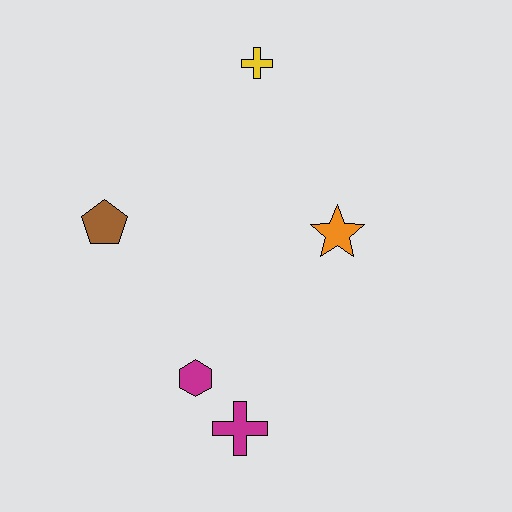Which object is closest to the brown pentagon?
The magenta hexagon is closest to the brown pentagon.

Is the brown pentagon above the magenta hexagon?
Yes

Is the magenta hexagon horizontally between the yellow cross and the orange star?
No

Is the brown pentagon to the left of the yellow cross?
Yes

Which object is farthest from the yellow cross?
The magenta cross is farthest from the yellow cross.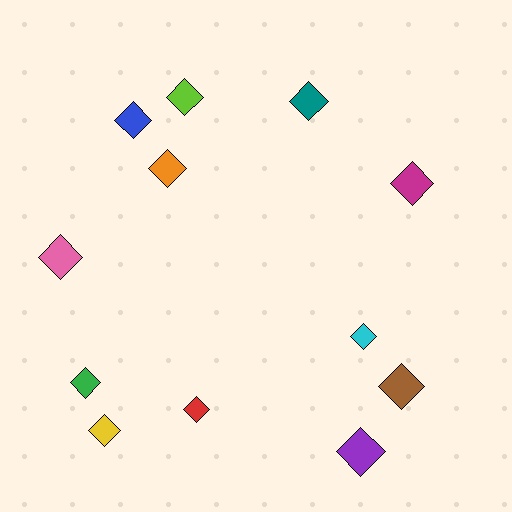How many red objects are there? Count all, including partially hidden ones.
There is 1 red object.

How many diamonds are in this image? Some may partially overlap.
There are 12 diamonds.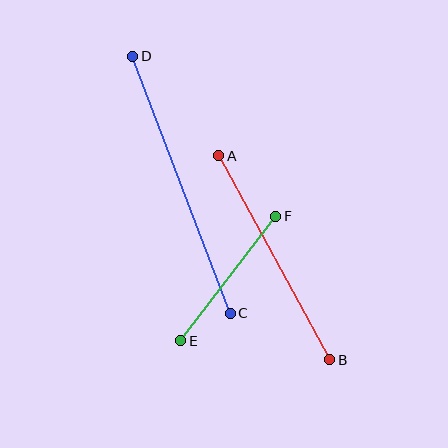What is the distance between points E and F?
The distance is approximately 157 pixels.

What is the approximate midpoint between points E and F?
The midpoint is at approximately (228, 278) pixels.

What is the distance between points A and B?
The distance is approximately 232 pixels.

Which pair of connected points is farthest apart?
Points C and D are farthest apart.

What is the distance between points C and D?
The distance is approximately 275 pixels.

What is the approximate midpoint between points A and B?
The midpoint is at approximately (274, 258) pixels.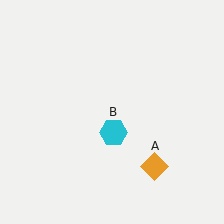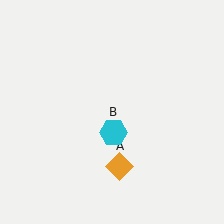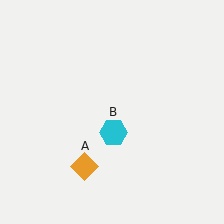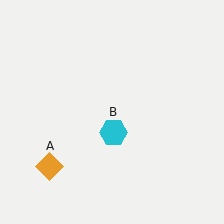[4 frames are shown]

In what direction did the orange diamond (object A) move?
The orange diamond (object A) moved left.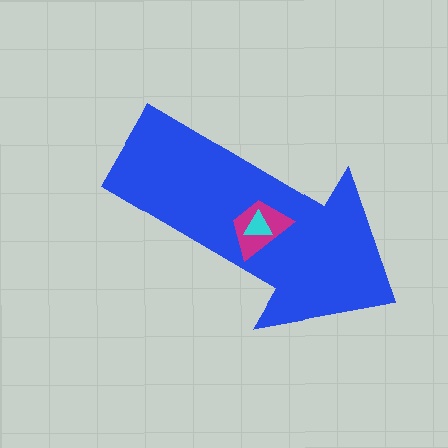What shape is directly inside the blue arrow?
The magenta trapezoid.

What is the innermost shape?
The cyan triangle.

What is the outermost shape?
The blue arrow.